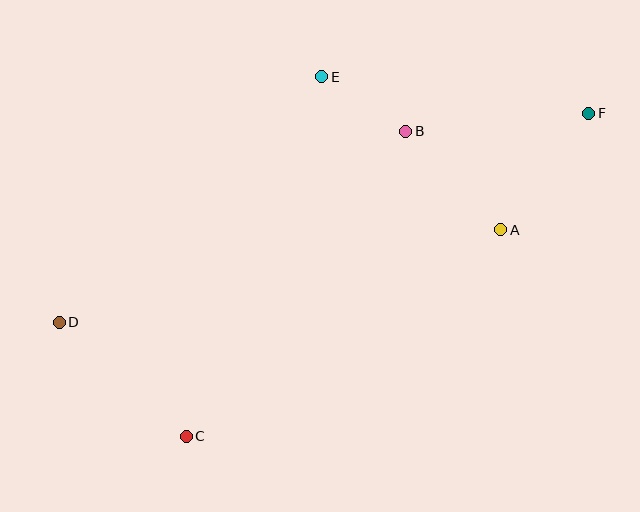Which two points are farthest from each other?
Points D and F are farthest from each other.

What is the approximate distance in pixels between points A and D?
The distance between A and D is approximately 451 pixels.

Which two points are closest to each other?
Points B and E are closest to each other.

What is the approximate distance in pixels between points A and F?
The distance between A and F is approximately 146 pixels.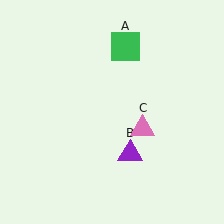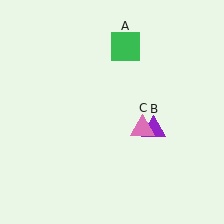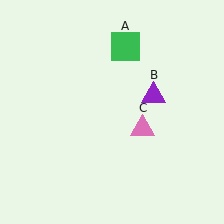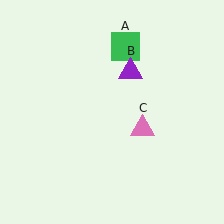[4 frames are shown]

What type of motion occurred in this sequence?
The purple triangle (object B) rotated counterclockwise around the center of the scene.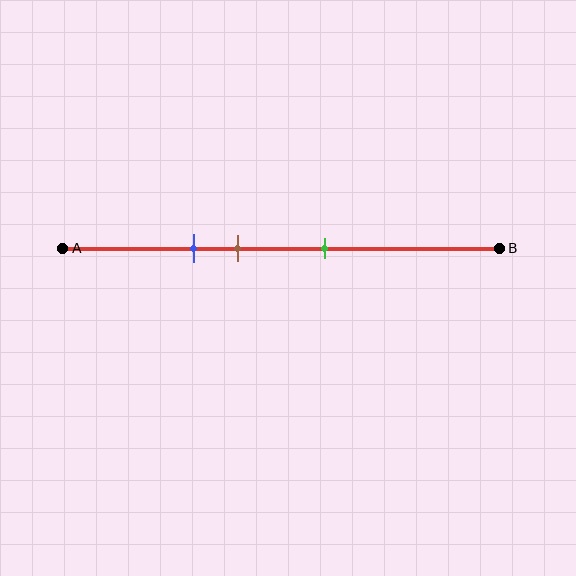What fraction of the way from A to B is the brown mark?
The brown mark is approximately 40% (0.4) of the way from A to B.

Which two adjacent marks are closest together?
The blue and brown marks are the closest adjacent pair.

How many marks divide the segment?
There are 3 marks dividing the segment.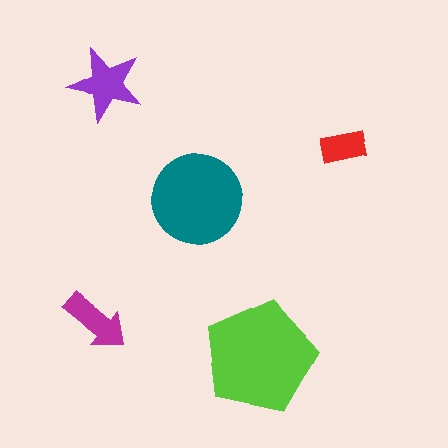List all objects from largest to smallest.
The lime pentagon, the teal circle, the purple star, the magenta arrow, the red rectangle.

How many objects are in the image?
There are 5 objects in the image.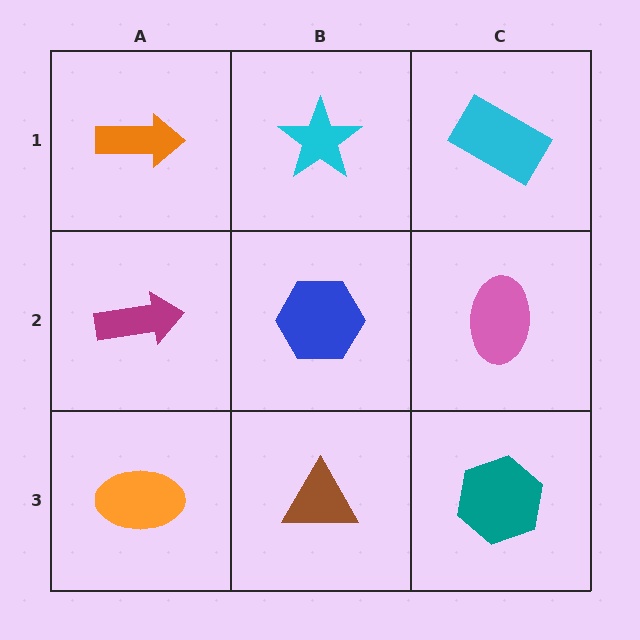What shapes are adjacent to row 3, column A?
A magenta arrow (row 2, column A), a brown triangle (row 3, column B).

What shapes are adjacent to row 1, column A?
A magenta arrow (row 2, column A), a cyan star (row 1, column B).